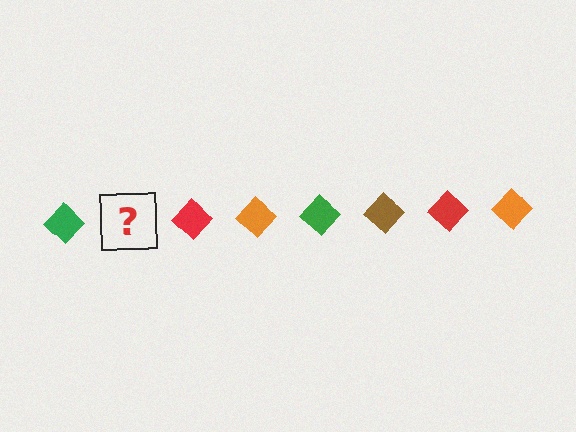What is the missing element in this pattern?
The missing element is a brown diamond.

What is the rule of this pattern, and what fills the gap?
The rule is that the pattern cycles through green, brown, red, orange diamonds. The gap should be filled with a brown diamond.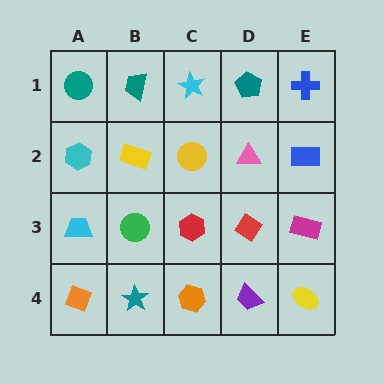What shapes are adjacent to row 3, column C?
A yellow circle (row 2, column C), an orange hexagon (row 4, column C), a green circle (row 3, column B), a red diamond (row 3, column D).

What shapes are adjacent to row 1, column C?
A yellow circle (row 2, column C), a teal trapezoid (row 1, column B), a teal pentagon (row 1, column D).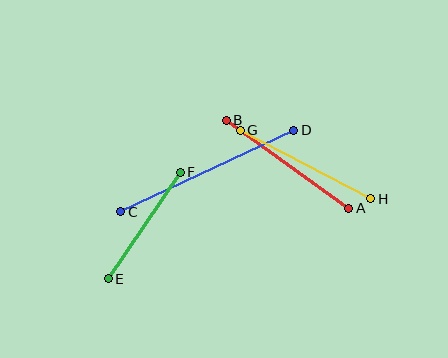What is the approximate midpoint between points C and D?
The midpoint is at approximately (207, 171) pixels.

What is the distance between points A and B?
The distance is approximately 151 pixels.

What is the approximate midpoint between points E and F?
The midpoint is at approximately (144, 225) pixels.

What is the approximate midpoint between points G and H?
The midpoint is at approximately (305, 165) pixels.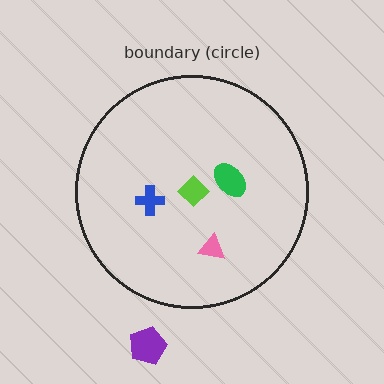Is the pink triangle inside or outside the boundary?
Inside.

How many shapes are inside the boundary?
4 inside, 1 outside.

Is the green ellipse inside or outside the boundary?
Inside.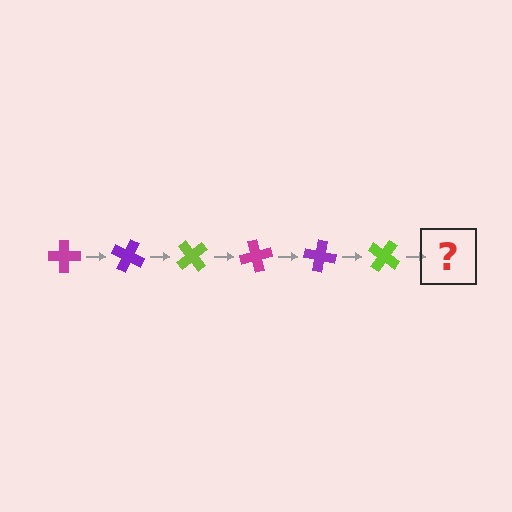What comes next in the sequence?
The next element should be a magenta cross, rotated 150 degrees from the start.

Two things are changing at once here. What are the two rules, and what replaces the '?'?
The two rules are that it rotates 25 degrees each step and the color cycles through magenta, purple, and lime. The '?' should be a magenta cross, rotated 150 degrees from the start.